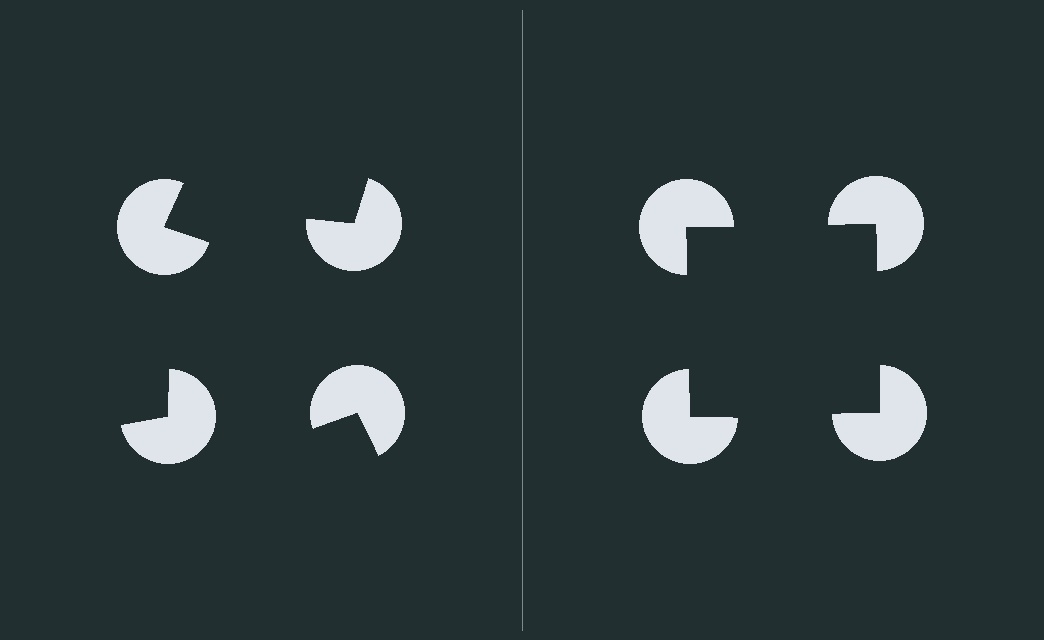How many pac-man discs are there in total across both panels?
8 — 4 on each side.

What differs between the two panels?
The pac-man discs are positioned identically on both sides; only the wedge orientations differ. On the right they align to a square; on the left they are misaligned.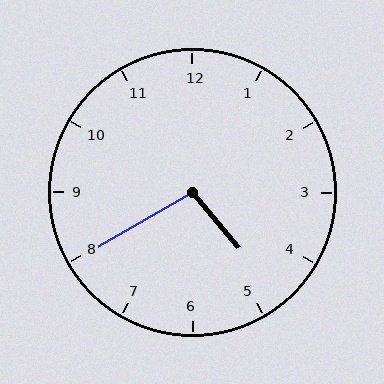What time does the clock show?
4:40.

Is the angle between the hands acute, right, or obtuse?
It is obtuse.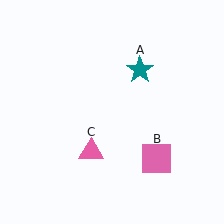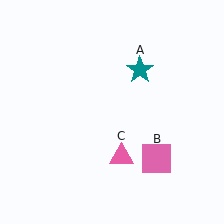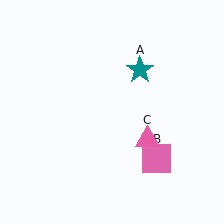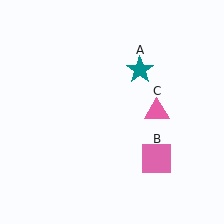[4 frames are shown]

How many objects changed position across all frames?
1 object changed position: pink triangle (object C).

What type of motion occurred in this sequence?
The pink triangle (object C) rotated counterclockwise around the center of the scene.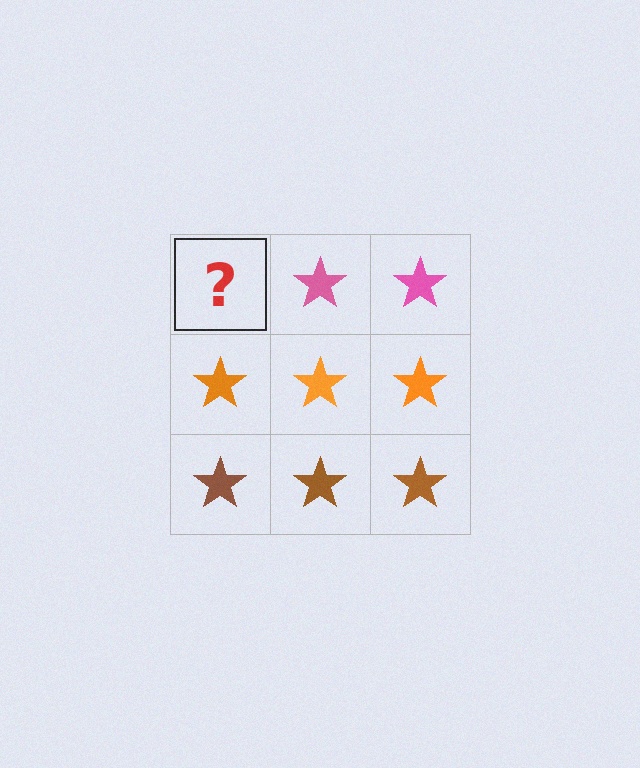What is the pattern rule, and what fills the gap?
The rule is that each row has a consistent color. The gap should be filled with a pink star.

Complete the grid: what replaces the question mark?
The question mark should be replaced with a pink star.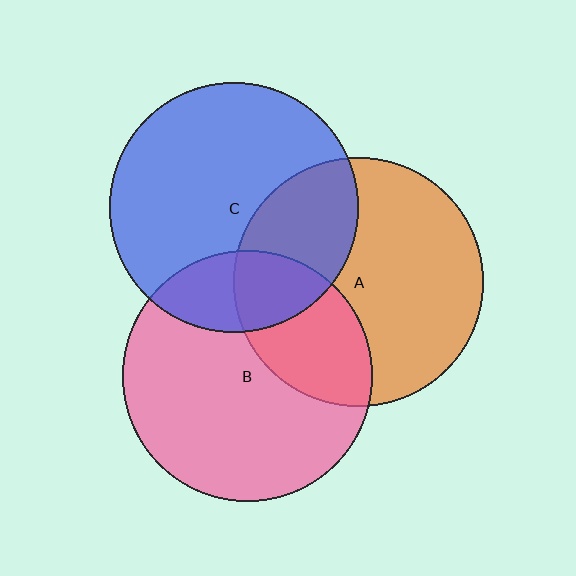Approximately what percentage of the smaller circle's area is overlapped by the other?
Approximately 30%.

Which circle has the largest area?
Circle B (pink).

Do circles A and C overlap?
Yes.